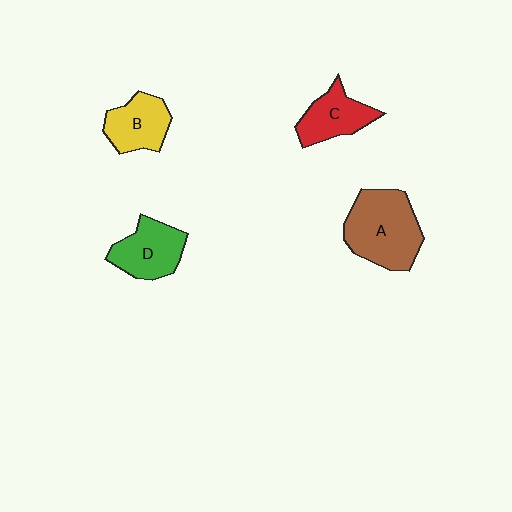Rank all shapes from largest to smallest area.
From largest to smallest: A (brown), D (green), B (yellow), C (red).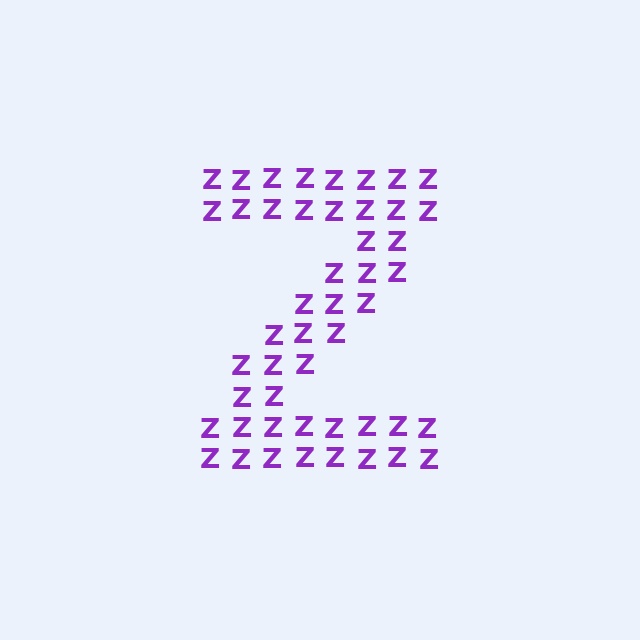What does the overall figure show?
The overall figure shows the letter Z.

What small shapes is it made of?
It is made of small letter Z's.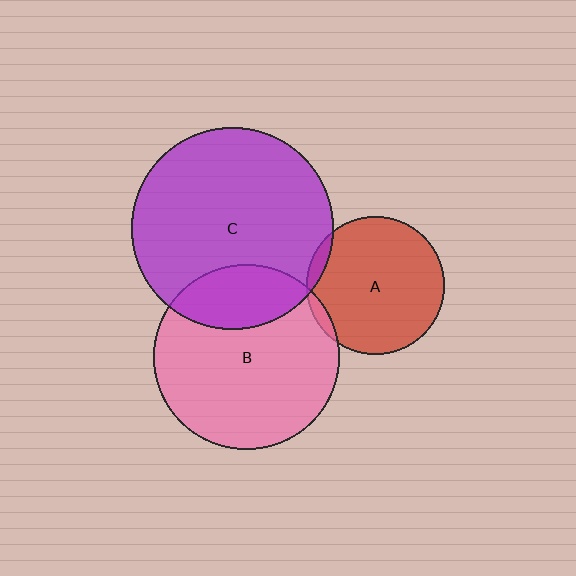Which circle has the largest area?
Circle C (purple).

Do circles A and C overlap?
Yes.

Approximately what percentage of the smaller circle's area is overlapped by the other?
Approximately 5%.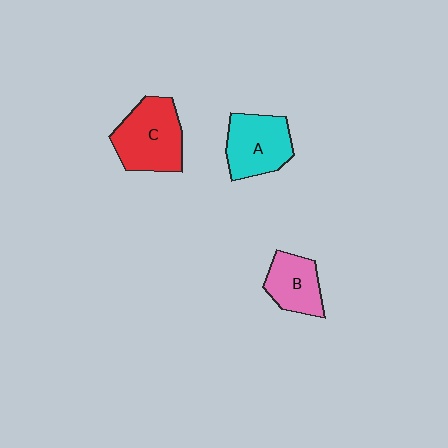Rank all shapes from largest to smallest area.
From largest to smallest: C (red), A (cyan), B (pink).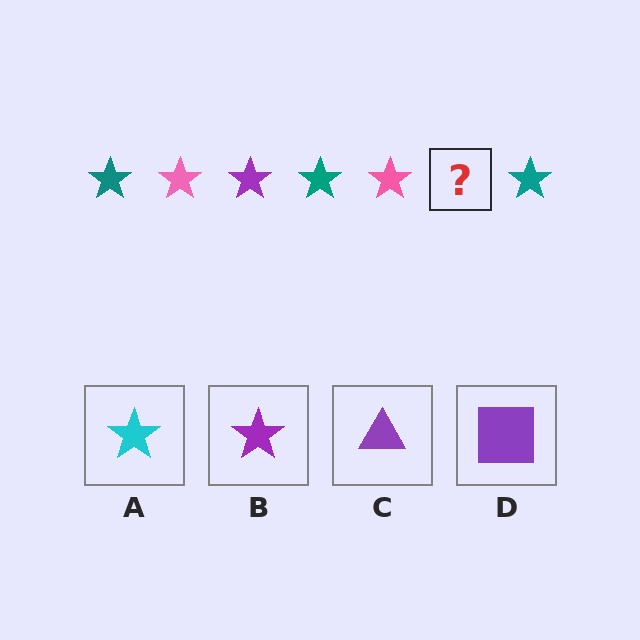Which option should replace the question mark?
Option B.